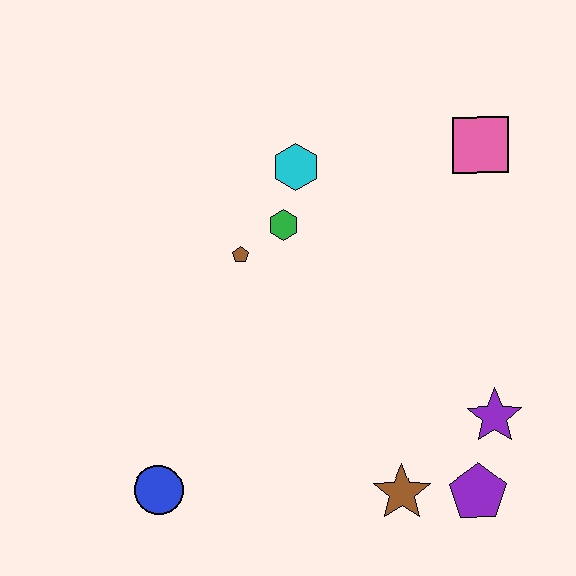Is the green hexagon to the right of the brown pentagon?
Yes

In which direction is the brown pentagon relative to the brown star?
The brown pentagon is above the brown star.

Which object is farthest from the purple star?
The blue circle is farthest from the purple star.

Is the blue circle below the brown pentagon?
Yes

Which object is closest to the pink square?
The cyan hexagon is closest to the pink square.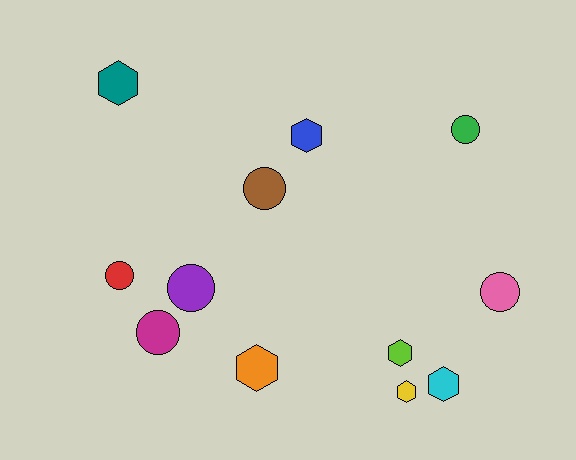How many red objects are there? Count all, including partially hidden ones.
There is 1 red object.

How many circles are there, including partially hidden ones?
There are 6 circles.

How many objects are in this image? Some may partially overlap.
There are 12 objects.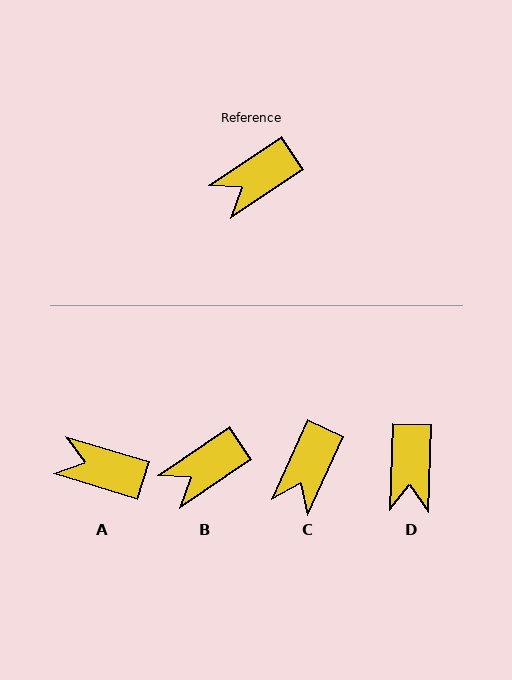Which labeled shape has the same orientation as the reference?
B.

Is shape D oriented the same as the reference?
No, it is off by about 54 degrees.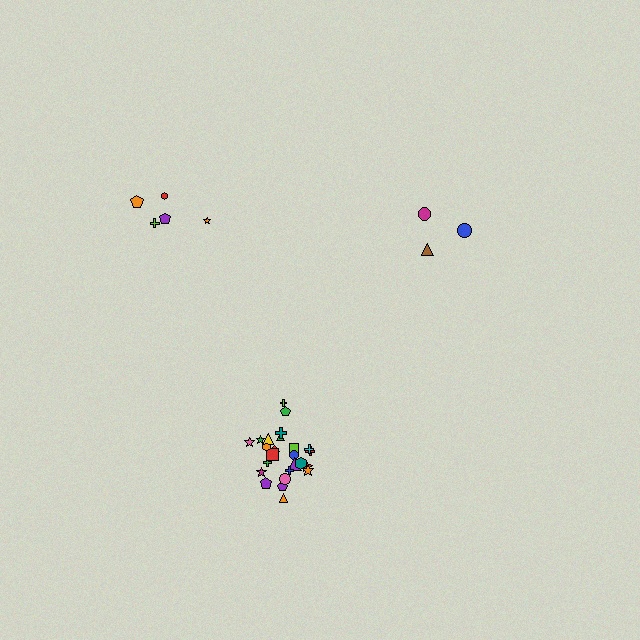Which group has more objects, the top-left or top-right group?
The top-left group.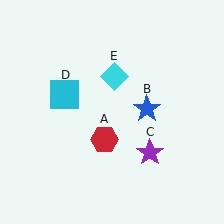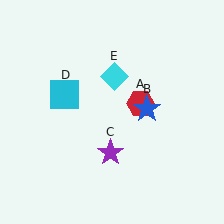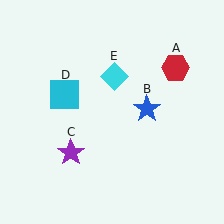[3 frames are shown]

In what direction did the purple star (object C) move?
The purple star (object C) moved left.